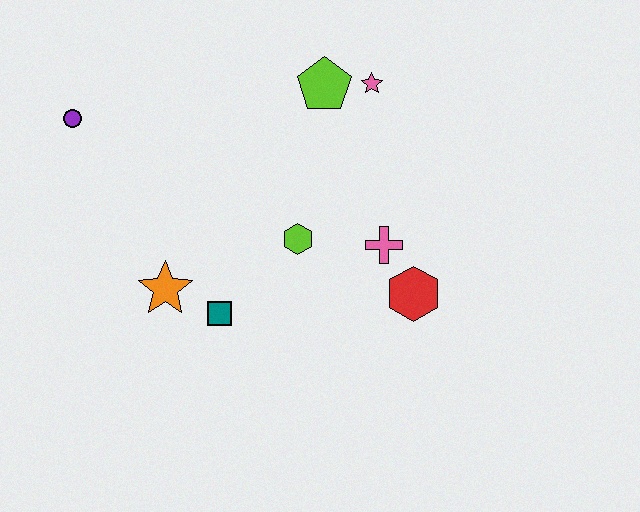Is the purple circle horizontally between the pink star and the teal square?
No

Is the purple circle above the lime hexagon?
Yes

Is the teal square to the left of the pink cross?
Yes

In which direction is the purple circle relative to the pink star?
The purple circle is to the left of the pink star.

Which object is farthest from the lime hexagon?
The purple circle is farthest from the lime hexagon.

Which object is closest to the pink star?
The lime pentagon is closest to the pink star.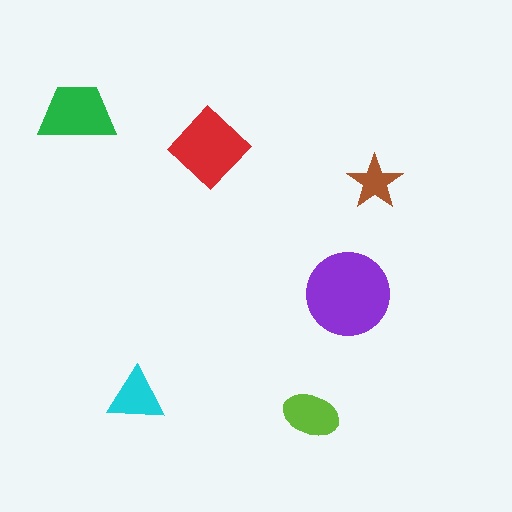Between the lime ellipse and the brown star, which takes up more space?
The lime ellipse.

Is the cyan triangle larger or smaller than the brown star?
Larger.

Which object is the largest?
The purple circle.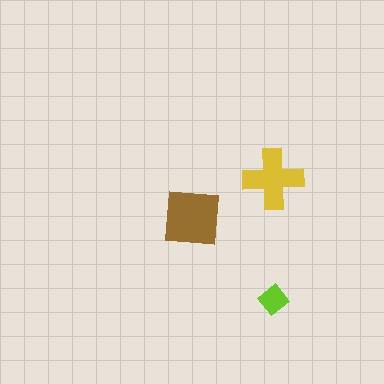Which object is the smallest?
The lime diamond.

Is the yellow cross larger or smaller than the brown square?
Smaller.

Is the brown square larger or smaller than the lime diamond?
Larger.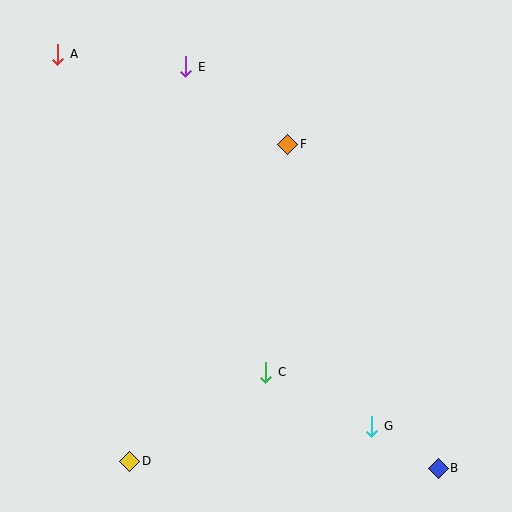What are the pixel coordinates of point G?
Point G is at (372, 427).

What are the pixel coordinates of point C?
Point C is at (266, 372).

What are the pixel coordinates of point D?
Point D is at (130, 461).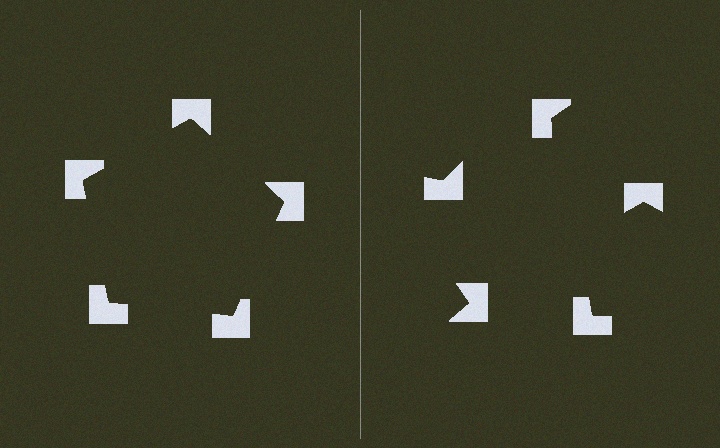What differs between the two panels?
The notched squares are positioned identically on both sides; only the wedge orientations differ. On the left they align to a pentagon; on the right they are misaligned.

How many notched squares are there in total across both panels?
10 — 5 on each side.